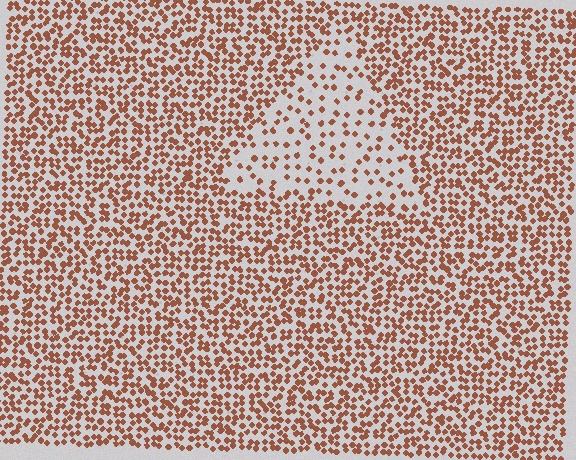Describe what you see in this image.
The image contains small brown elements arranged at two different densities. A triangle-shaped region is visible where the elements are less densely packed than the surrounding area.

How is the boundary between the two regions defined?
The boundary is defined by a change in element density (approximately 2.4x ratio). All elements are the same color, size, and shape.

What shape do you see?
I see a triangle.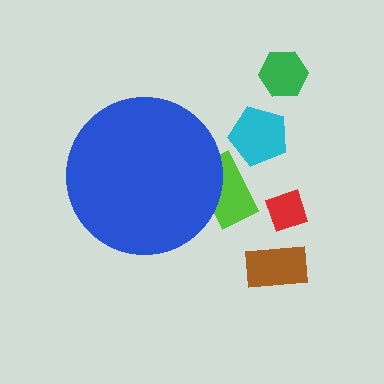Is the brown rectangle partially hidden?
No, the brown rectangle is fully visible.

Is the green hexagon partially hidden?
No, the green hexagon is fully visible.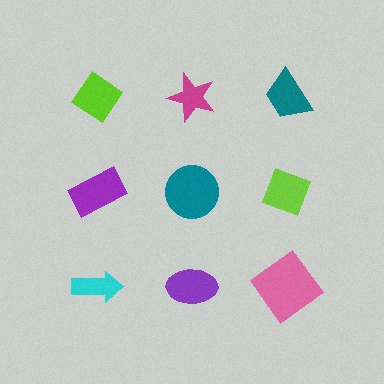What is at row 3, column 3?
A pink diamond.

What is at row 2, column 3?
A lime diamond.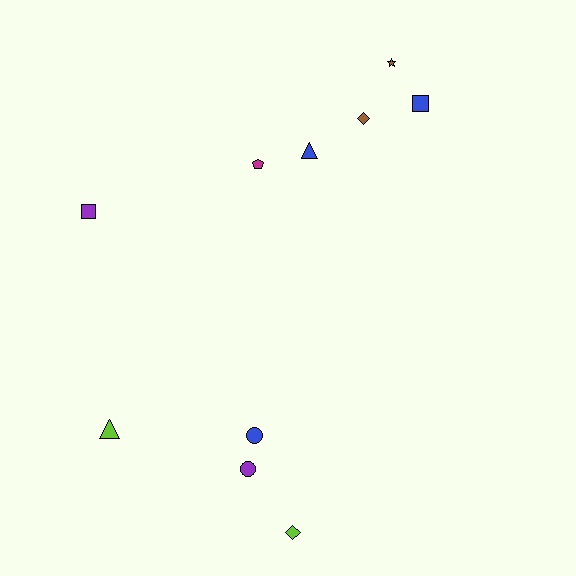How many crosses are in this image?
There are no crosses.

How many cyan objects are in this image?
There are no cyan objects.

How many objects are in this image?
There are 10 objects.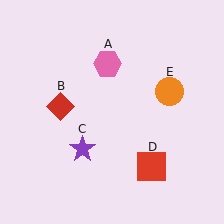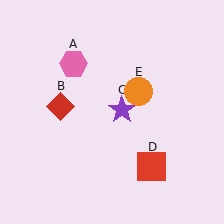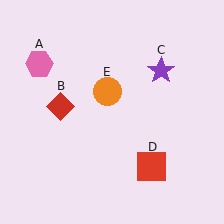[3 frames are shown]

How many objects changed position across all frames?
3 objects changed position: pink hexagon (object A), purple star (object C), orange circle (object E).